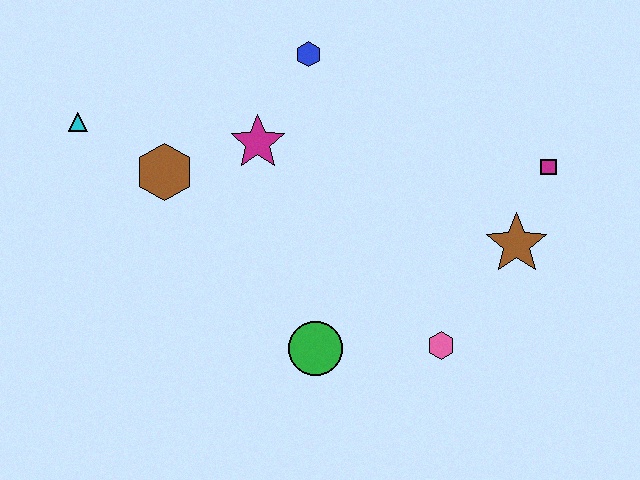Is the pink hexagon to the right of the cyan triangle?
Yes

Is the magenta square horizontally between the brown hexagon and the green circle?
No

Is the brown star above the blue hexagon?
No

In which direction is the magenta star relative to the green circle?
The magenta star is above the green circle.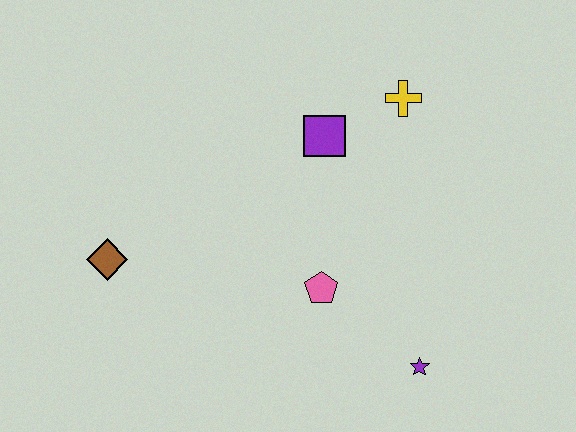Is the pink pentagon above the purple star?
Yes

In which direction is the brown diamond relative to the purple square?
The brown diamond is to the left of the purple square.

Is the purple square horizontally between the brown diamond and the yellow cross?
Yes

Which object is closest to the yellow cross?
The purple square is closest to the yellow cross.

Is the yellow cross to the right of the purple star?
No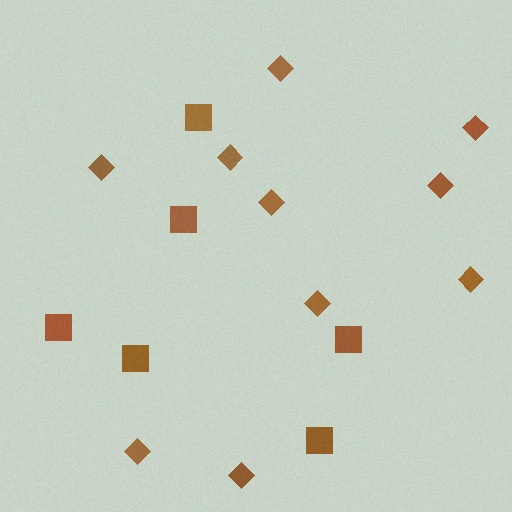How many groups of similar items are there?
There are 2 groups: one group of diamonds (10) and one group of squares (6).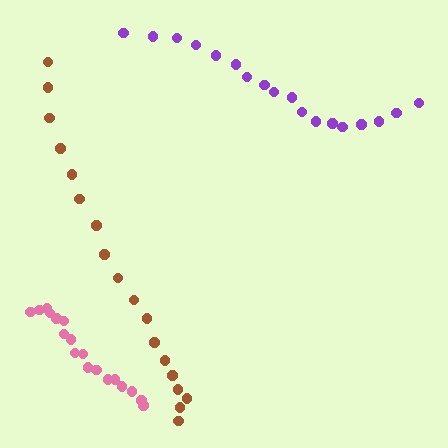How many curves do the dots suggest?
There are 3 distinct paths.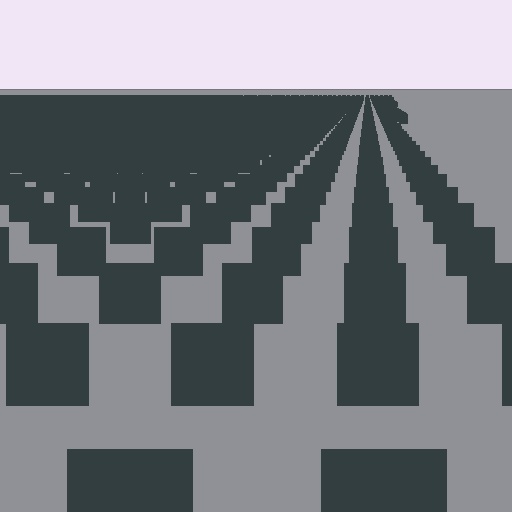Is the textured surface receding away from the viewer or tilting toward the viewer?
The surface is receding away from the viewer. Texture elements get smaller and denser toward the top.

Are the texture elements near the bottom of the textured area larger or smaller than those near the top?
Larger. Near the bottom, elements are closer to the viewer and appear at a bigger on-screen size.